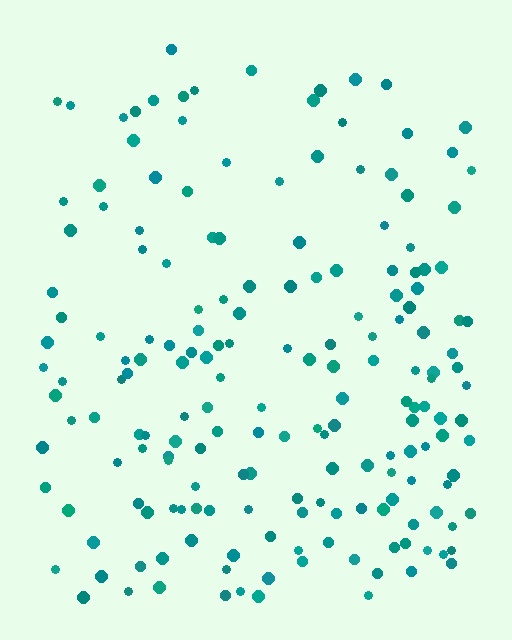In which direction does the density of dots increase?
From top to bottom, with the bottom side densest.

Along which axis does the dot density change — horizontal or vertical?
Vertical.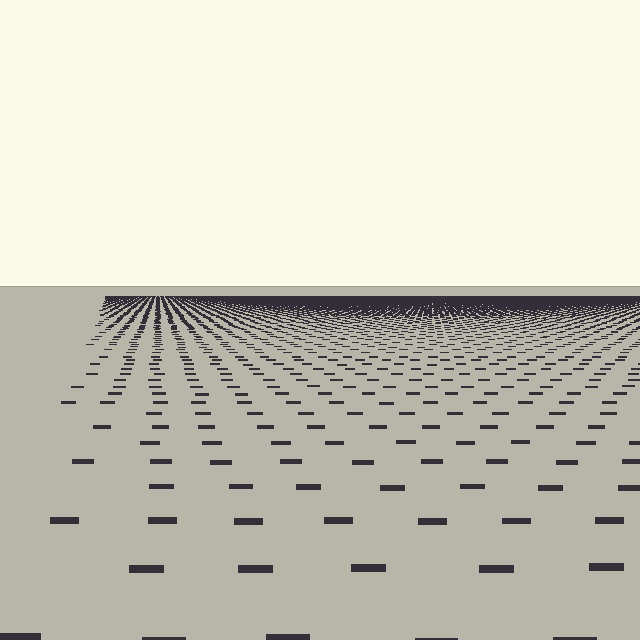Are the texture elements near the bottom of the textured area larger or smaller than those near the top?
Larger. Near the bottom, elements are closer to the viewer and appear at a bigger on-screen size.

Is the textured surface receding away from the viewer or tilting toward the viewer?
The surface is receding away from the viewer. Texture elements get smaller and denser toward the top.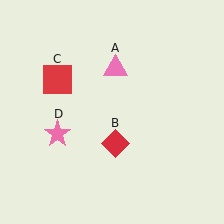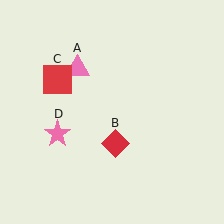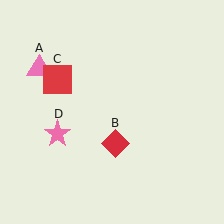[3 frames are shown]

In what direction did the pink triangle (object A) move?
The pink triangle (object A) moved left.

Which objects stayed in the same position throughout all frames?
Red diamond (object B) and red square (object C) and pink star (object D) remained stationary.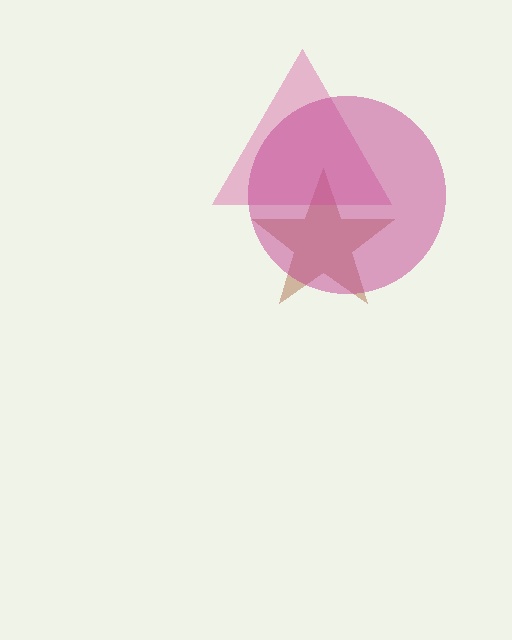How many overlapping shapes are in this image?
There are 3 overlapping shapes in the image.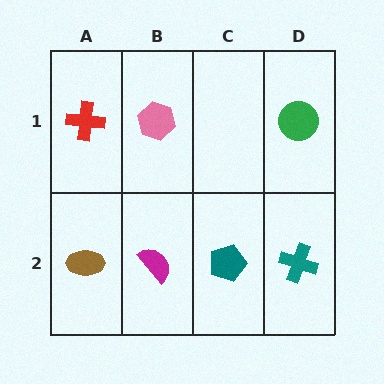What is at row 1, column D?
A green circle.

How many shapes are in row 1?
3 shapes.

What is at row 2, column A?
A brown ellipse.